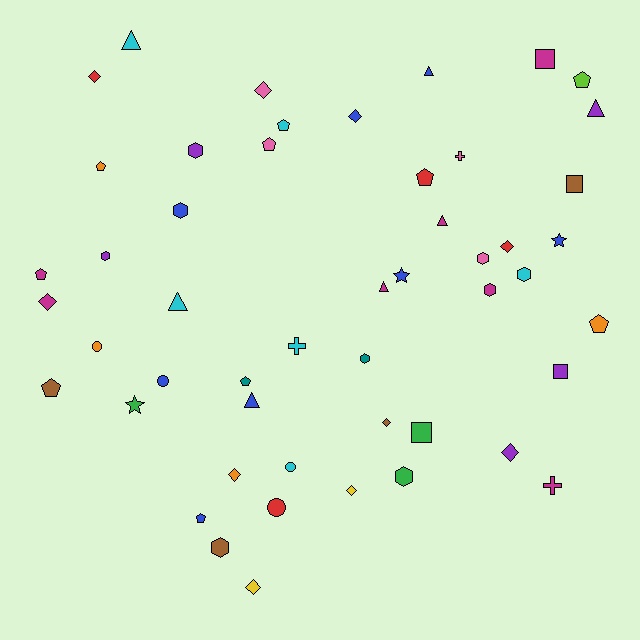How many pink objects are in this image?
There are 4 pink objects.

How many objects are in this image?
There are 50 objects.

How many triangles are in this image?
There are 7 triangles.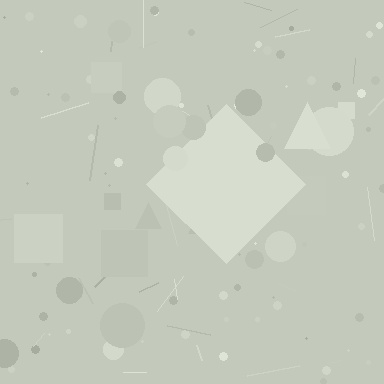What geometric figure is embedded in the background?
A diamond is embedded in the background.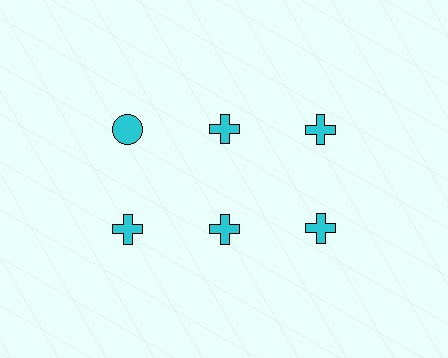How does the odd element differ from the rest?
It has a different shape: circle instead of cross.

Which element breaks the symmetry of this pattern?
The cyan circle in the top row, leftmost column breaks the symmetry. All other shapes are cyan crosses.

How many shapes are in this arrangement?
There are 6 shapes arranged in a grid pattern.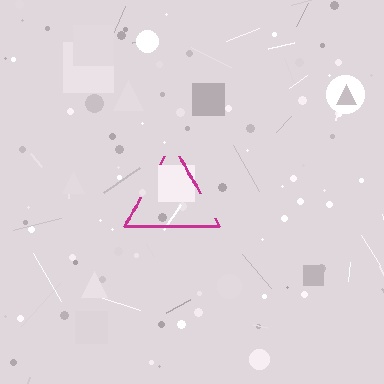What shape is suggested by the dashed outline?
The dashed outline suggests a triangle.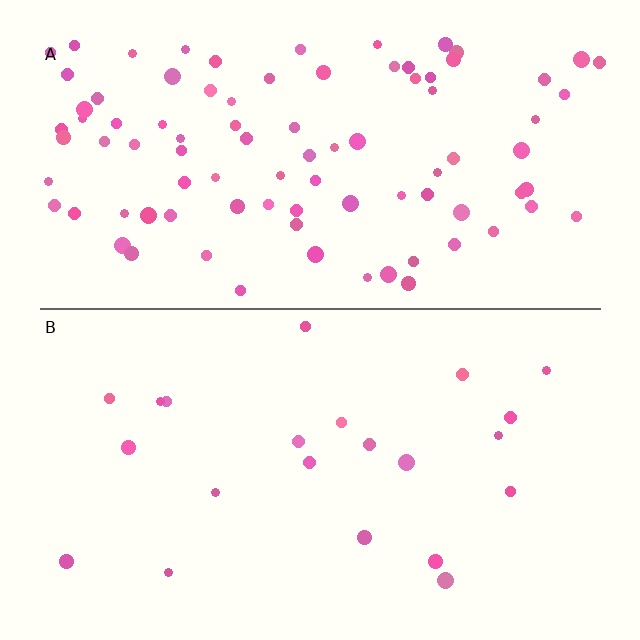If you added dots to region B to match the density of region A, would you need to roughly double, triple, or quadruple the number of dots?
Approximately quadruple.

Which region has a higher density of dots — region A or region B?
A (the top).